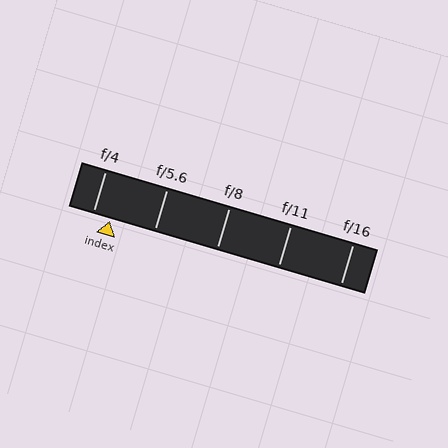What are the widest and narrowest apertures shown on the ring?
The widest aperture shown is f/4 and the narrowest is f/16.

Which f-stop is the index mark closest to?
The index mark is closest to f/4.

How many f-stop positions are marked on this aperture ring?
There are 5 f-stop positions marked.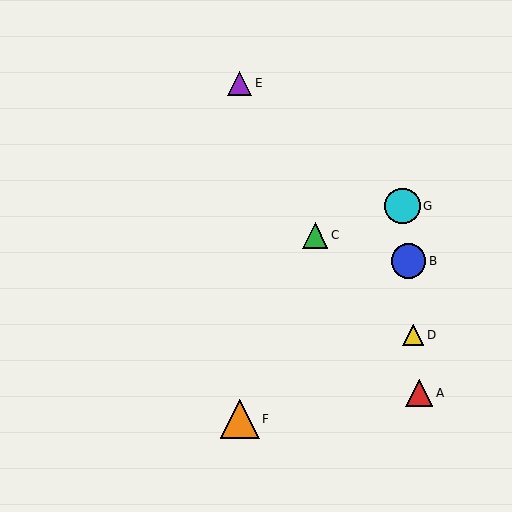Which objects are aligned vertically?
Objects E, F are aligned vertically.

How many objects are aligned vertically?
2 objects (E, F) are aligned vertically.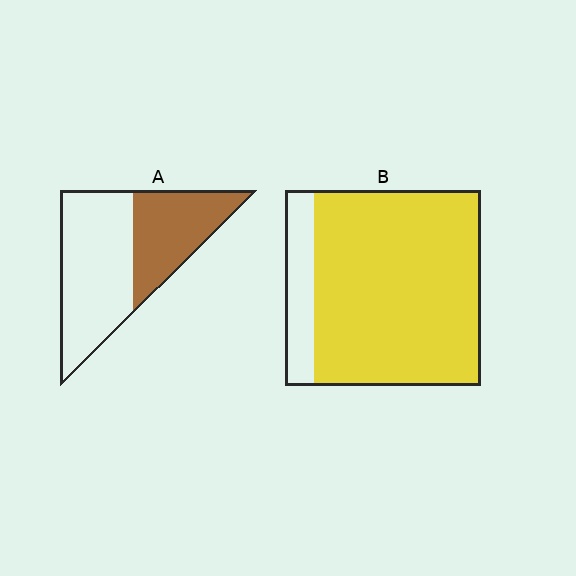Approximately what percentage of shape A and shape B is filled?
A is approximately 40% and B is approximately 85%.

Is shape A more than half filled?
No.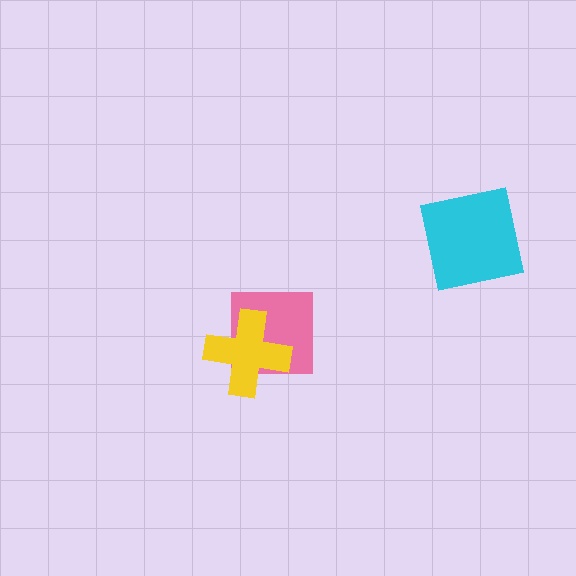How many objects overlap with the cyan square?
0 objects overlap with the cyan square.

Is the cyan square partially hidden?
No, no other shape covers it.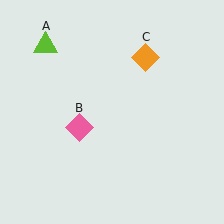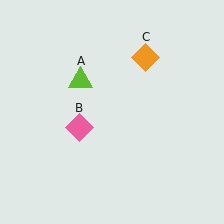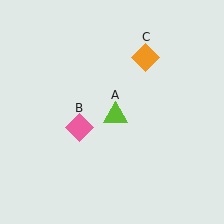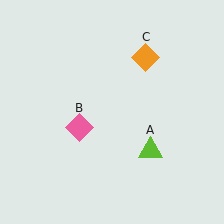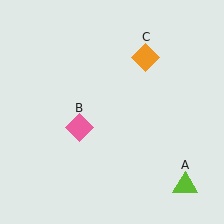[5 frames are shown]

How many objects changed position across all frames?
1 object changed position: lime triangle (object A).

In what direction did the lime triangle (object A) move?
The lime triangle (object A) moved down and to the right.